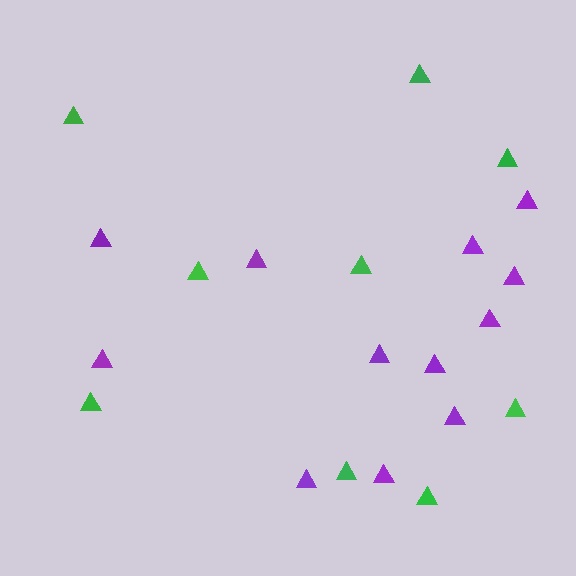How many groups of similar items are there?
There are 2 groups: one group of green triangles (9) and one group of purple triangles (12).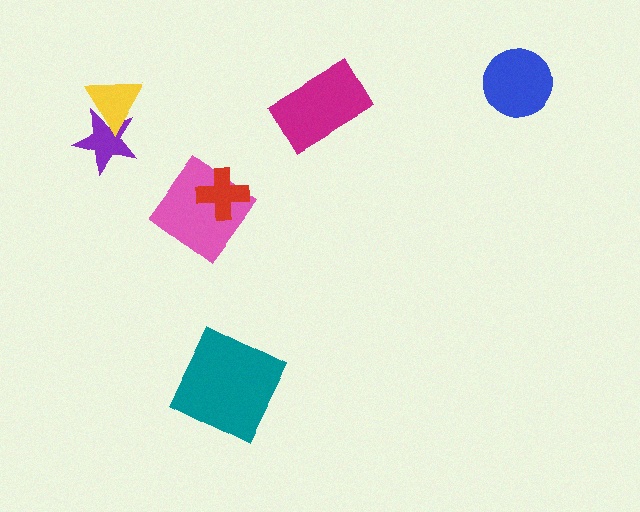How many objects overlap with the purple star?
1 object overlaps with the purple star.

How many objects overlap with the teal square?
0 objects overlap with the teal square.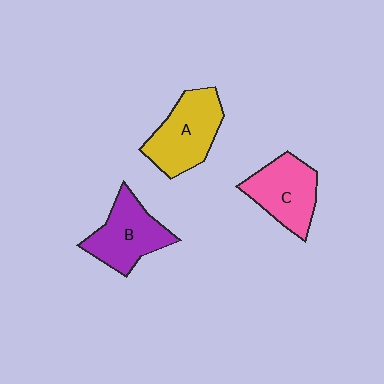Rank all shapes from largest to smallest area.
From largest to smallest: A (yellow), B (purple), C (pink).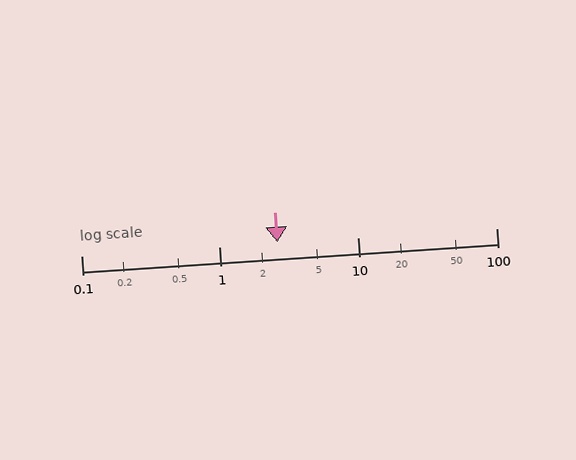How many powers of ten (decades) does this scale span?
The scale spans 3 decades, from 0.1 to 100.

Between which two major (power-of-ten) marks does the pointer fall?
The pointer is between 1 and 10.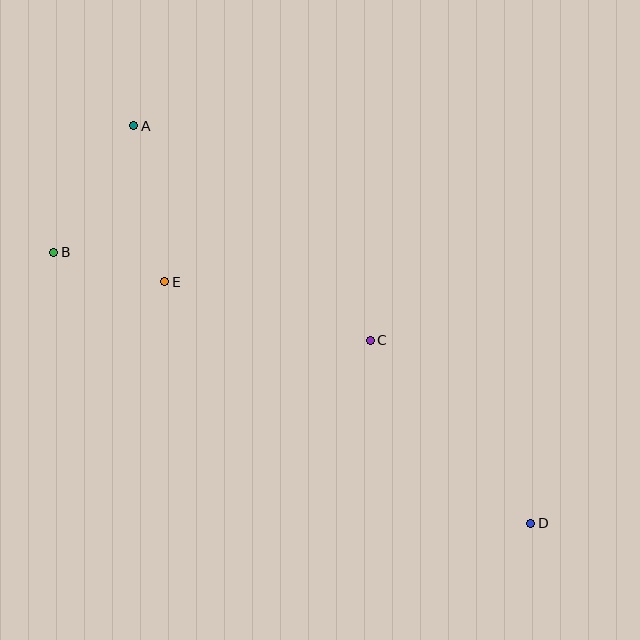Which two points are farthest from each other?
Points A and D are farthest from each other.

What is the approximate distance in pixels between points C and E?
The distance between C and E is approximately 213 pixels.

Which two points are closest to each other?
Points B and E are closest to each other.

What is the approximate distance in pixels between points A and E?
The distance between A and E is approximately 159 pixels.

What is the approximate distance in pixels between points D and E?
The distance between D and E is approximately 438 pixels.